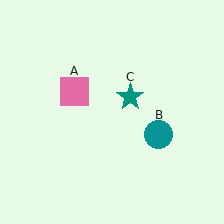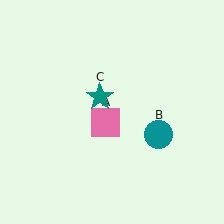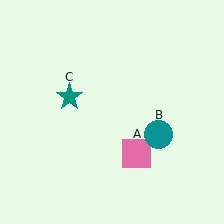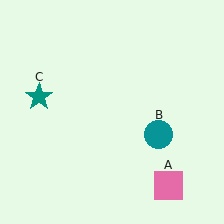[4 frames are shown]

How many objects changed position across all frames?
2 objects changed position: pink square (object A), teal star (object C).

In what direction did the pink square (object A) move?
The pink square (object A) moved down and to the right.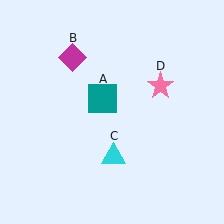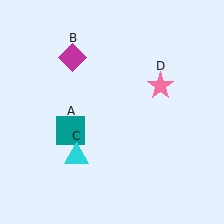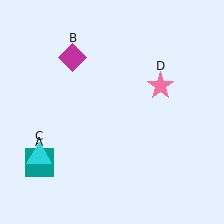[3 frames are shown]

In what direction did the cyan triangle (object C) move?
The cyan triangle (object C) moved left.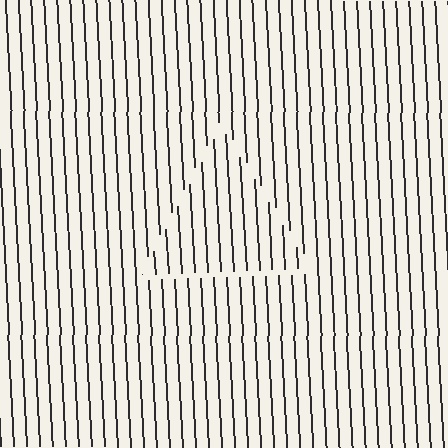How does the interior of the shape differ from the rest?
The interior of the shape contains the same grating, shifted by half a period — the contour is defined by the phase discontinuity where line-ends from the inner and outer gratings abut.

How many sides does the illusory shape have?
3 sides — the line-ends trace a triangle.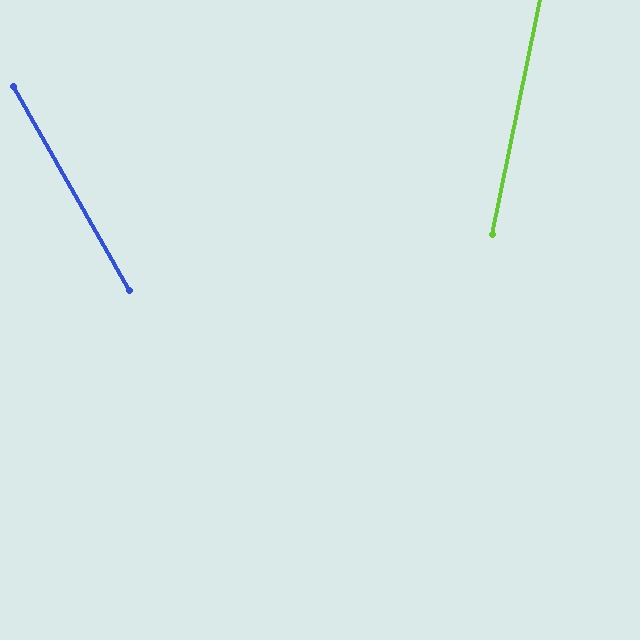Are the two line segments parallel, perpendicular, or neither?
Neither parallel nor perpendicular — they differ by about 41°.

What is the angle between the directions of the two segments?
Approximately 41 degrees.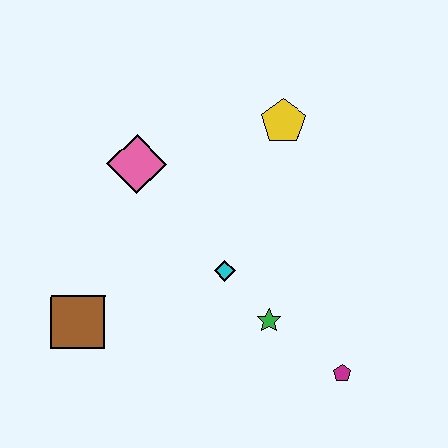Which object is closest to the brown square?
The cyan diamond is closest to the brown square.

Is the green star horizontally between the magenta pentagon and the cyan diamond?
Yes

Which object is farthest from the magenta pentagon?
The pink diamond is farthest from the magenta pentagon.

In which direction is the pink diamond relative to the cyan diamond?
The pink diamond is above the cyan diamond.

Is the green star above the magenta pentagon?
Yes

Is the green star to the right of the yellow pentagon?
No